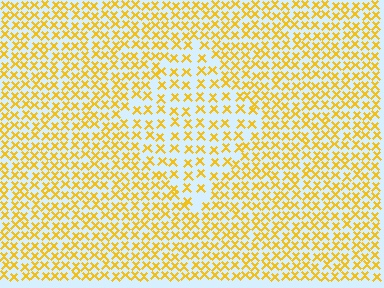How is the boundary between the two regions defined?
The boundary is defined by a change in element density (approximately 1.7x ratio). All elements are the same color, size, and shape.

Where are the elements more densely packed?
The elements are more densely packed outside the diamond boundary.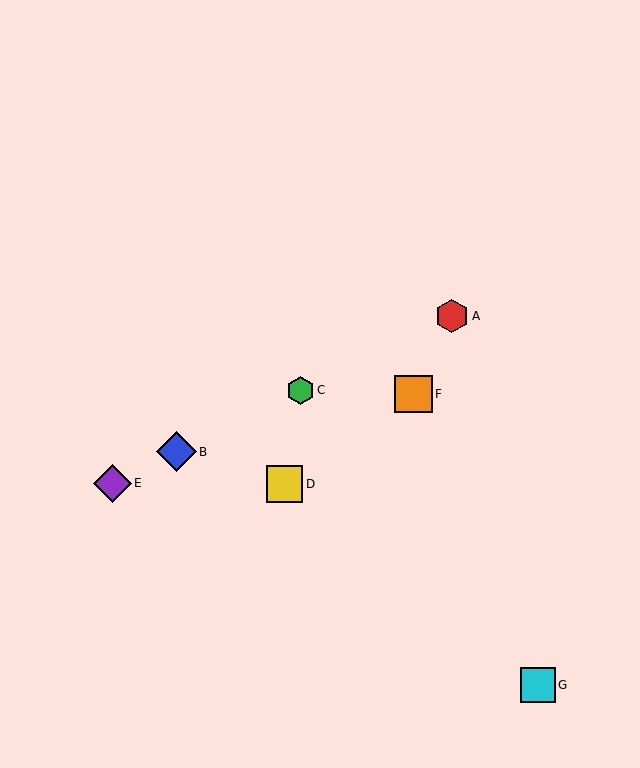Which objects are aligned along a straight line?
Objects A, B, C, E are aligned along a straight line.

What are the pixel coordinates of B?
Object B is at (176, 452).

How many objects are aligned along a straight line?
4 objects (A, B, C, E) are aligned along a straight line.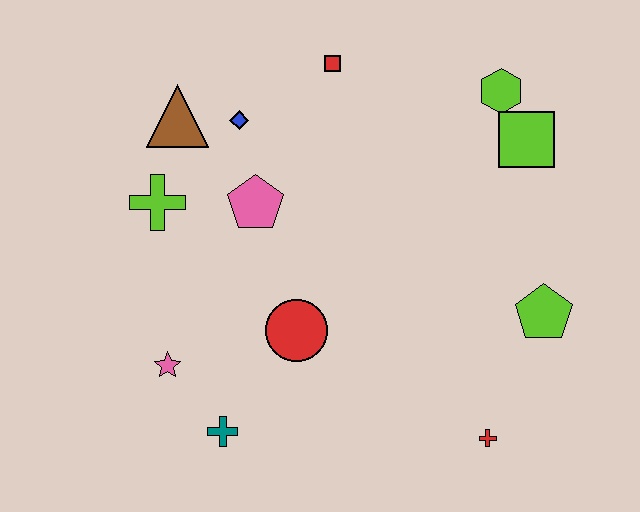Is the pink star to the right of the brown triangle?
No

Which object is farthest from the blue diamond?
The red cross is farthest from the blue diamond.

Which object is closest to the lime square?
The lime hexagon is closest to the lime square.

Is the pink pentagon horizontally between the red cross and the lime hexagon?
No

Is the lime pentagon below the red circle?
No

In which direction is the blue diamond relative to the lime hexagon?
The blue diamond is to the left of the lime hexagon.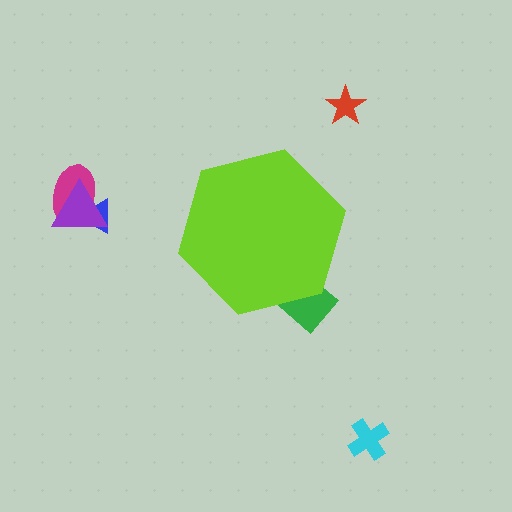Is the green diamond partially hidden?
Yes, the green diamond is partially hidden behind the lime hexagon.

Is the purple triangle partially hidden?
No, the purple triangle is fully visible.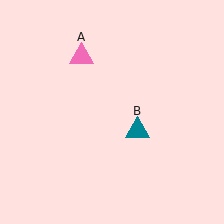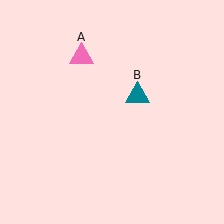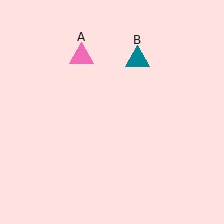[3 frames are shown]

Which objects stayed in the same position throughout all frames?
Pink triangle (object A) remained stationary.